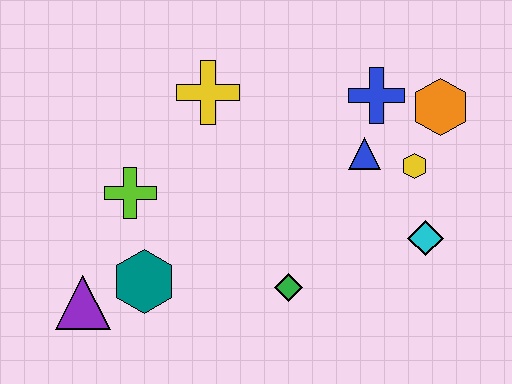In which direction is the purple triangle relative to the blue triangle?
The purple triangle is to the left of the blue triangle.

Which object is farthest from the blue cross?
The purple triangle is farthest from the blue cross.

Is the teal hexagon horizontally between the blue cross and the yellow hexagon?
No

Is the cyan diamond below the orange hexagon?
Yes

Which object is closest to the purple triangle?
The teal hexagon is closest to the purple triangle.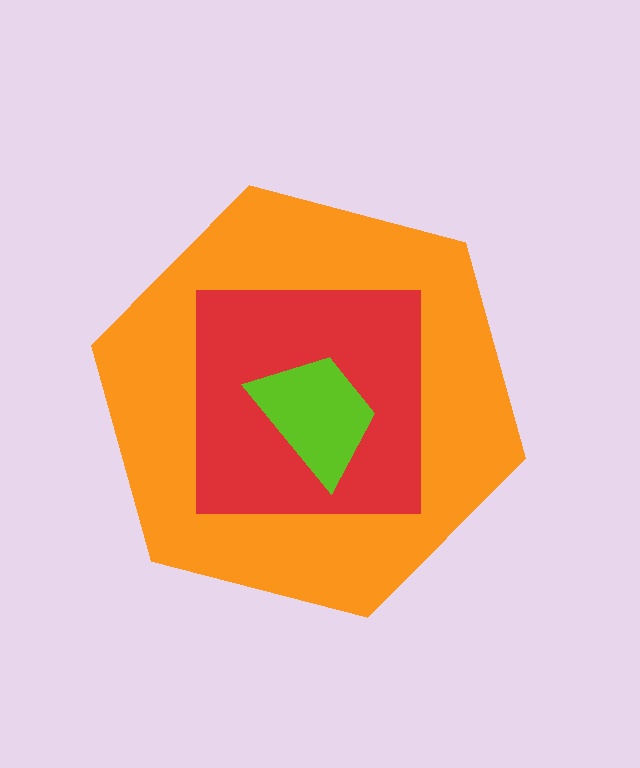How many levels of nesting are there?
3.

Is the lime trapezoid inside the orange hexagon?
Yes.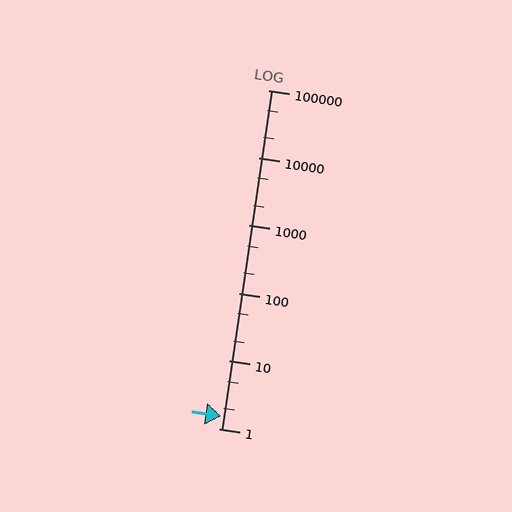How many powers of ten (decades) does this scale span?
The scale spans 5 decades, from 1 to 100000.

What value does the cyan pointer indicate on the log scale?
The pointer indicates approximately 1.5.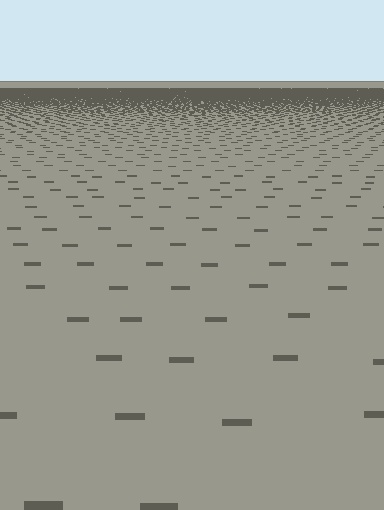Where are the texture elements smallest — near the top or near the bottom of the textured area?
Near the top.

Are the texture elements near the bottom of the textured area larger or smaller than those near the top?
Larger. Near the bottom, elements are closer to the viewer and appear at a bigger on-screen size.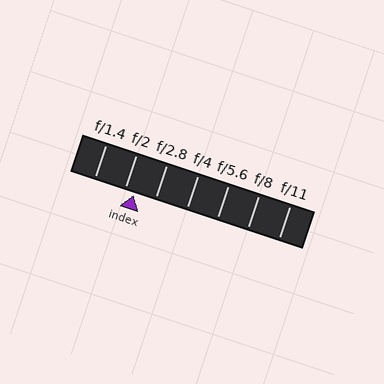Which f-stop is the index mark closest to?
The index mark is closest to f/2.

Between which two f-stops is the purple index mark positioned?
The index mark is between f/2 and f/2.8.